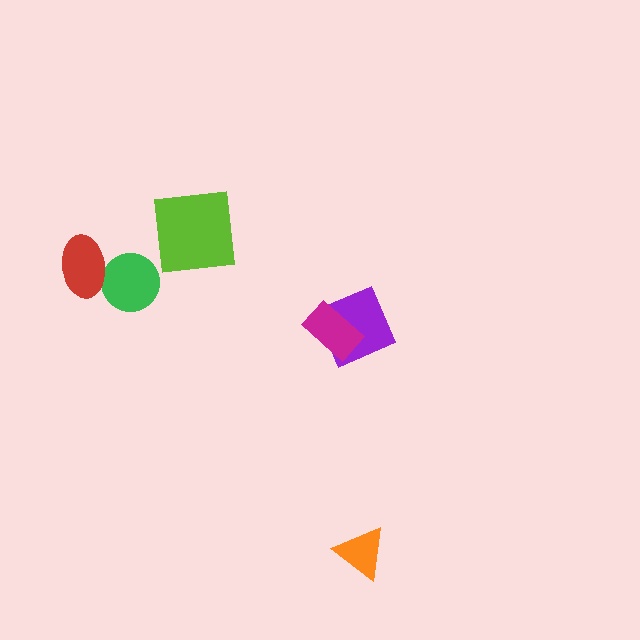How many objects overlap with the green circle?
1 object overlaps with the green circle.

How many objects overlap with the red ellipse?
1 object overlaps with the red ellipse.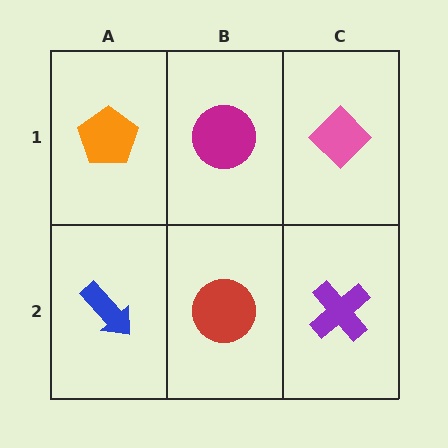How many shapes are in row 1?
3 shapes.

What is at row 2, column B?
A red circle.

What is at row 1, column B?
A magenta circle.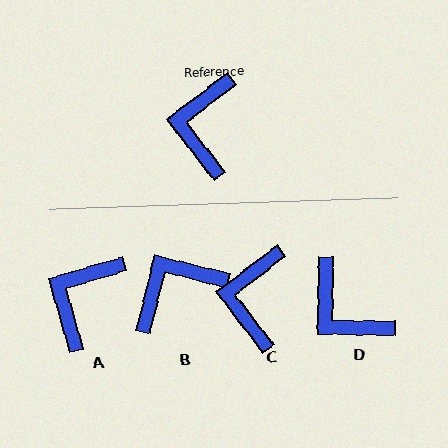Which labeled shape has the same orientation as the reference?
C.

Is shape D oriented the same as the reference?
No, it is off by about 51 degrees.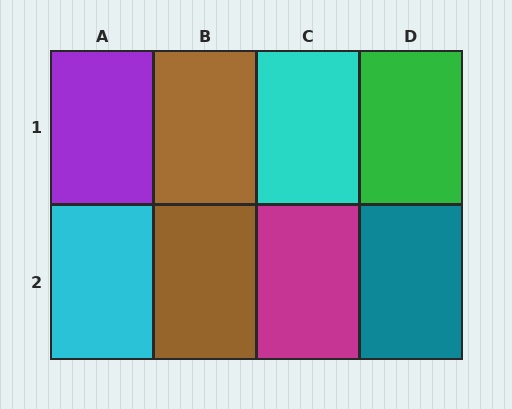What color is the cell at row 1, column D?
Green.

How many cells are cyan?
2 cells are cyan.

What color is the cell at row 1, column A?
Purple.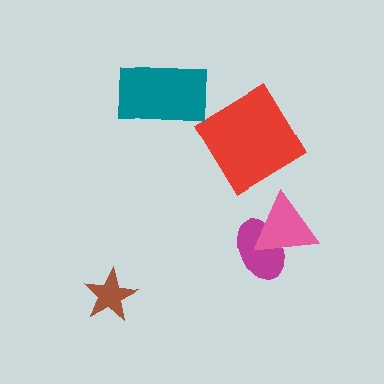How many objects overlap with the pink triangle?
1 object overlaps with the pink triangle.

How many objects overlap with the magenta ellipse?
1 object overlaps with the magenta ellipse.